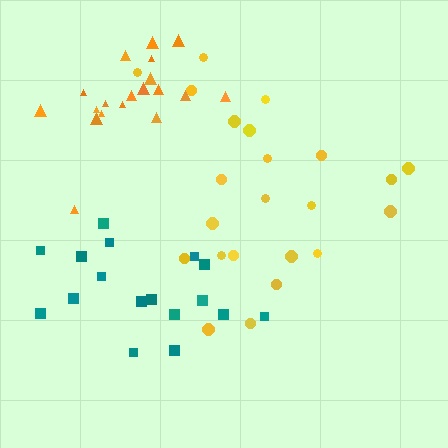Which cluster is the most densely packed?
Orange.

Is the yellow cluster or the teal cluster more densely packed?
Teal.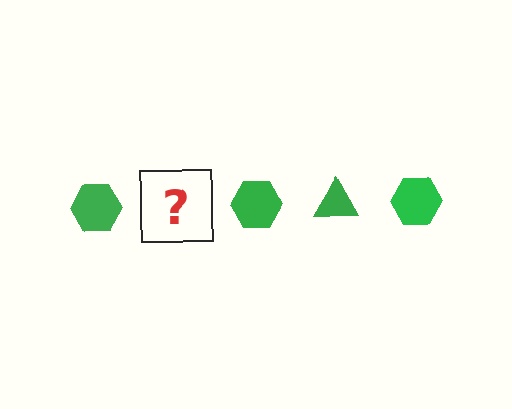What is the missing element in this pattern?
The missing element is a green triangle.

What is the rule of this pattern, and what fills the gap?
The rule is that the pattern cycles through hexagon, triangle shapes in green. The gap should be filled with a green triangle.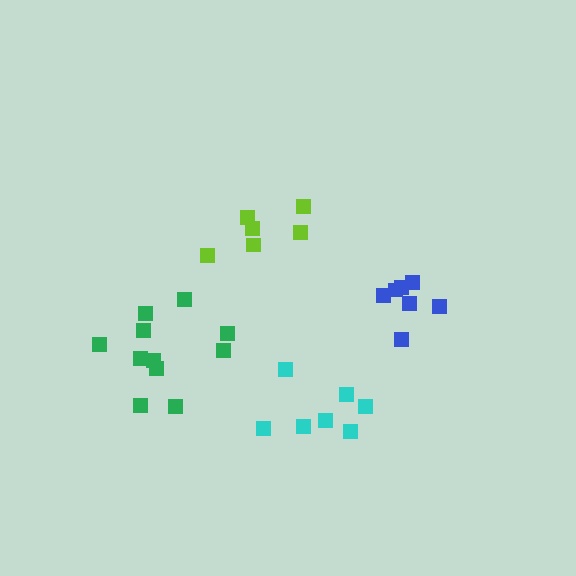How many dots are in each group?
Group 1: 7 dots, Group 2: 11 dots, Group 3: 7 dots, Group 4: 6 dots (31 total).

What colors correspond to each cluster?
The clusters are colored: cyan, green, blue, lime.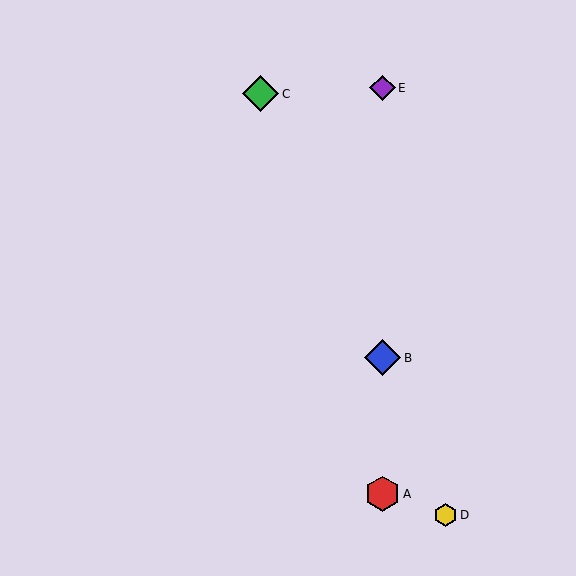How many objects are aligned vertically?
3 objects (A, B, E) are aligned vertically.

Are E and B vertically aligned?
Yes, both are at x≈383.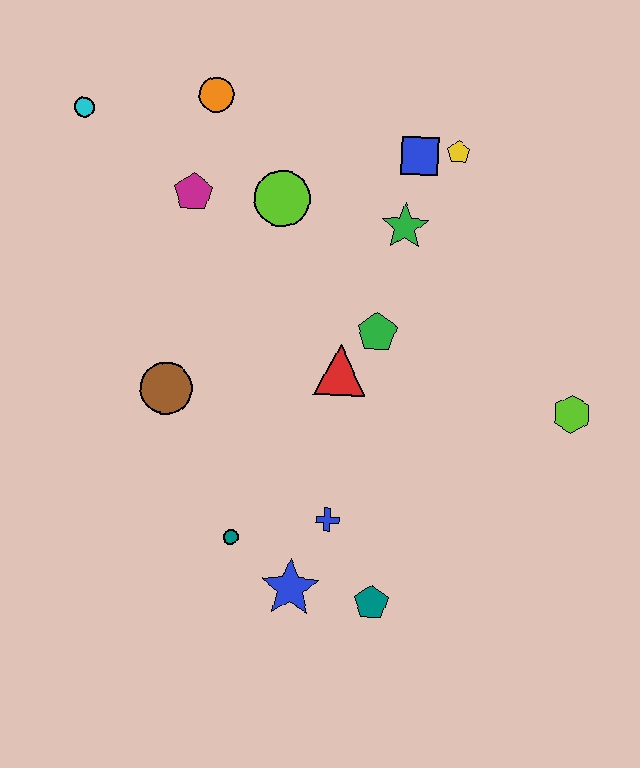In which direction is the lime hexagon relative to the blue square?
The lime hexagon is below the blue square.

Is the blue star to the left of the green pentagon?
Yes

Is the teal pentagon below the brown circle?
Yes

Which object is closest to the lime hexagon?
The green pentagon is closest to the lime hexagon.